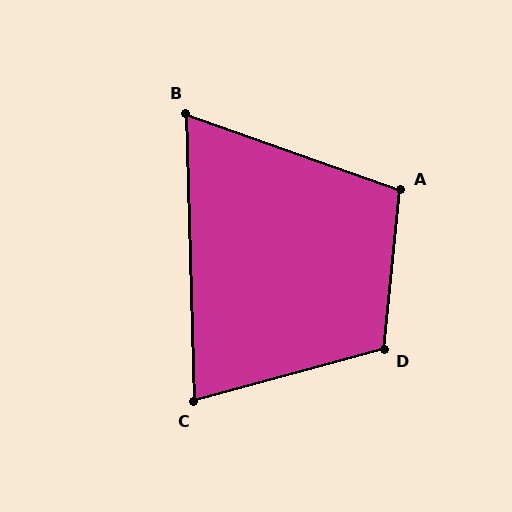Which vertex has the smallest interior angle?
B, at approximately 69 degrees.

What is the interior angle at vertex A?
Approximately 104 degrees (obtuse).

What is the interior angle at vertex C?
Approximately 76 degrees (acute).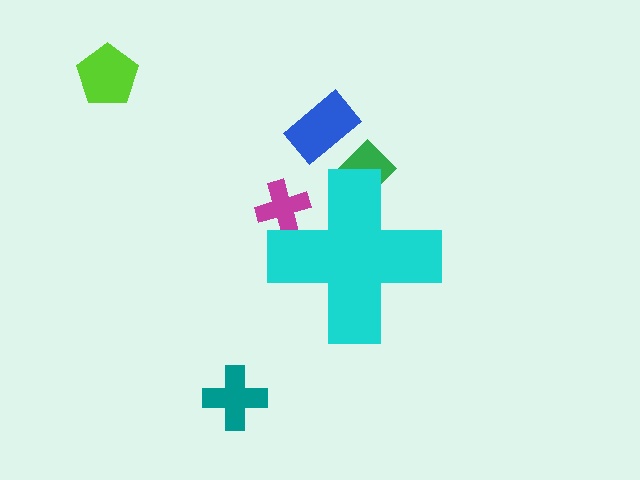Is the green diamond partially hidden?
Yes, the green diamond is partially hidden behind the cyan cross.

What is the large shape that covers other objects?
A cyan cross.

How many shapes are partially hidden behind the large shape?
2 shapes are partially hidden.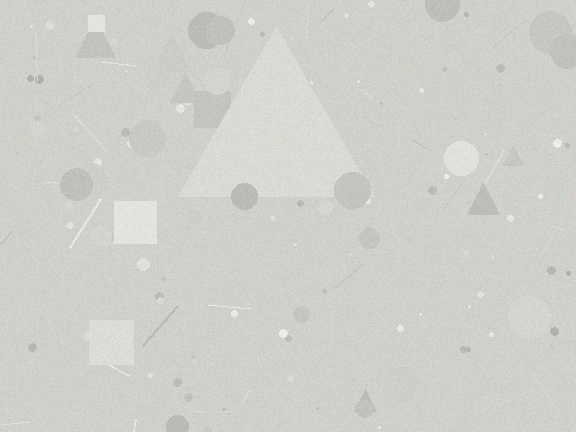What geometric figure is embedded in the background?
A triangle is embedded in the background.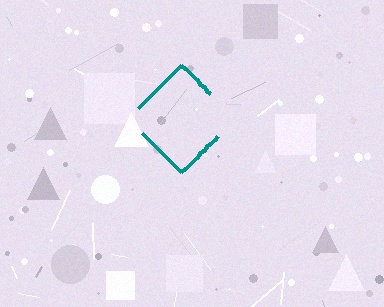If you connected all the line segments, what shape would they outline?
They would outline a diamond.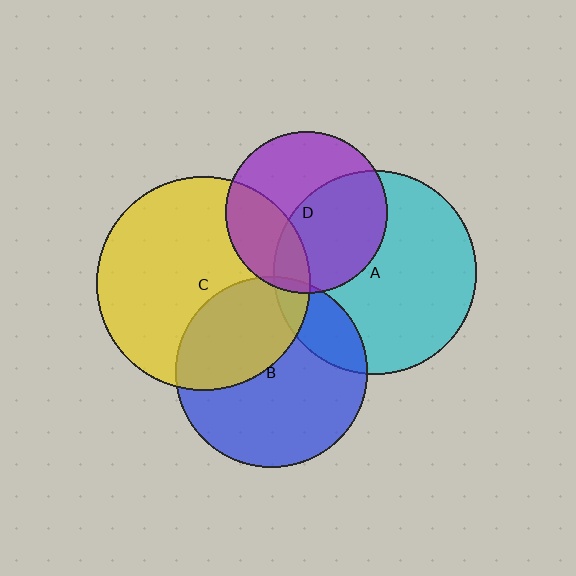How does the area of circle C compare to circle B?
Approximately 1.2 times.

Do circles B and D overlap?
Yes.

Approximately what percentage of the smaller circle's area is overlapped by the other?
Approximately 5%.